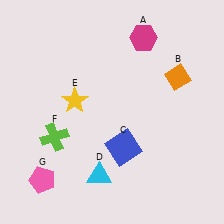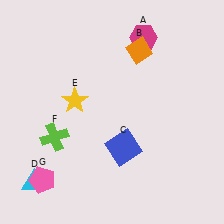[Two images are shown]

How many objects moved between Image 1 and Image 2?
2 objects moved between the two images.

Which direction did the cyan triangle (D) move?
The cyan triangle (D) moved left.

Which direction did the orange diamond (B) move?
The orange diamond (B) moved left.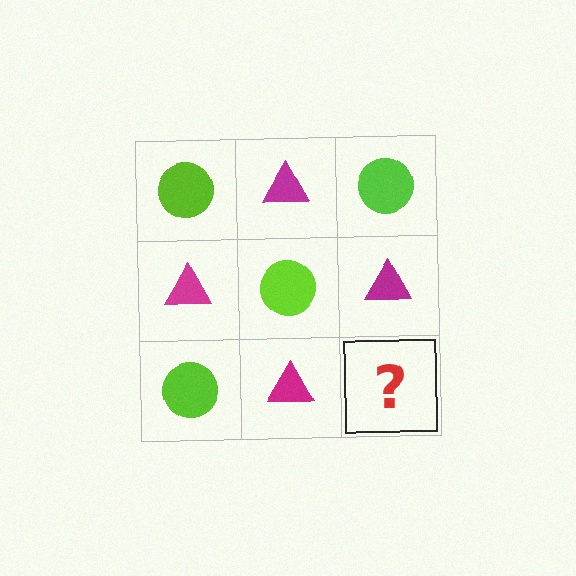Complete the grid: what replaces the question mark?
The question mark should be replaced with a lime circle.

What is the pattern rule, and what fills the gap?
The rule is that it alternates lime circle and magenta triangle in a checkerboard pattern. The gap should be filled with a lime circle.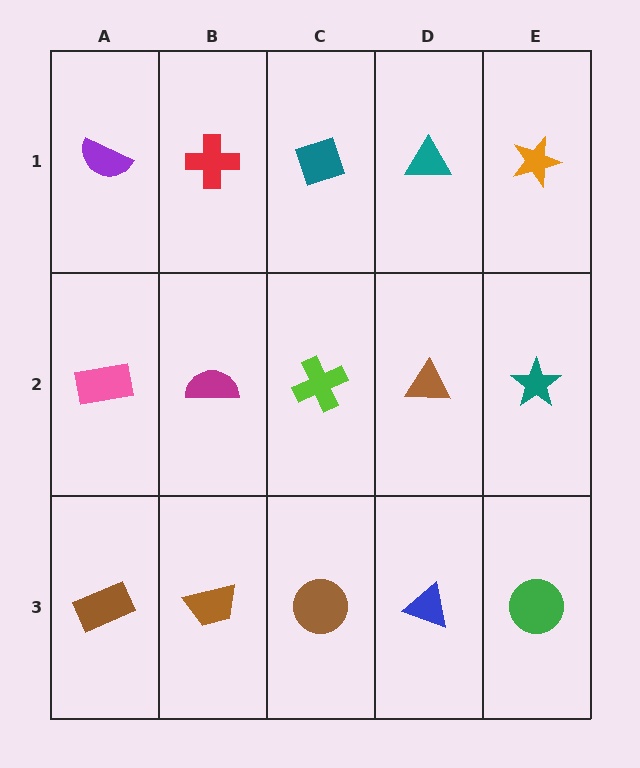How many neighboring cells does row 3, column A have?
2.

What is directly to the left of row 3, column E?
A blue triangle.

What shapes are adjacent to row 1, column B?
A magenta semicircle (row 2, column B), a purple semicircle (row 1, column A), a teal diamond (row 1, column C).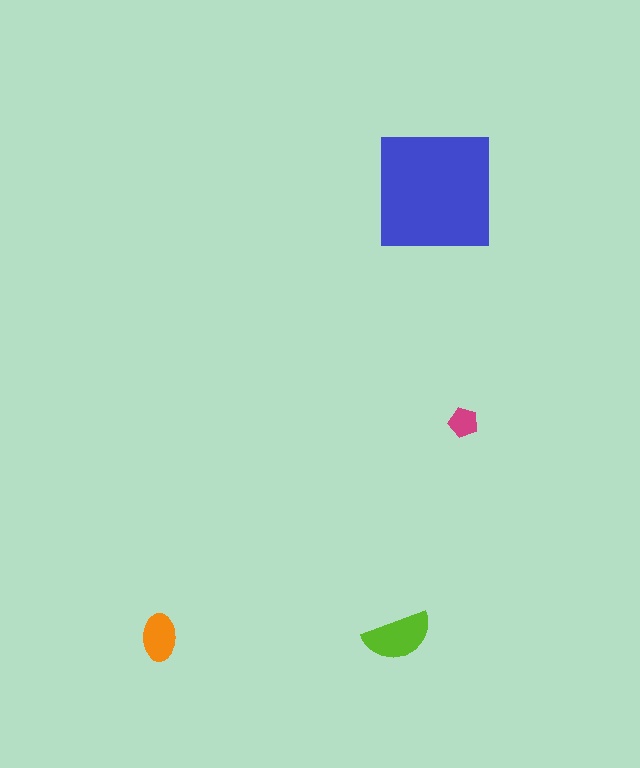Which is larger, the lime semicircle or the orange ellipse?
The lime semicircle.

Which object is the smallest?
The magenta pentagon.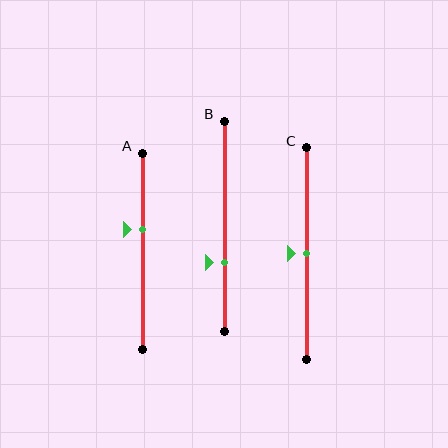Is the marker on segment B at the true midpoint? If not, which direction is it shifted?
No, the marker on segment B is shifted downward by about 17% of the segment length.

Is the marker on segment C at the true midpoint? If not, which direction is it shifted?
Yes, the marker on segment C is at the true midpoint.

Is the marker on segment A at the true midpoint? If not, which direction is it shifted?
No, the marker on segment A is shifted upward by about 11% of the segment length.